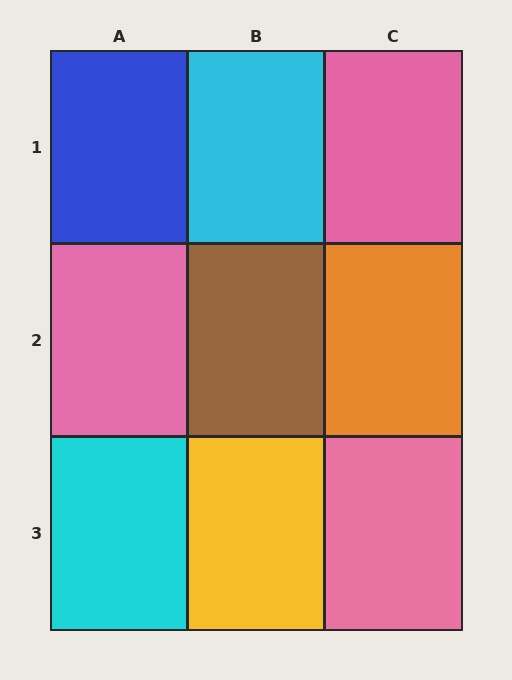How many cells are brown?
1 cell is brown.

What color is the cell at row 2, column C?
Orange.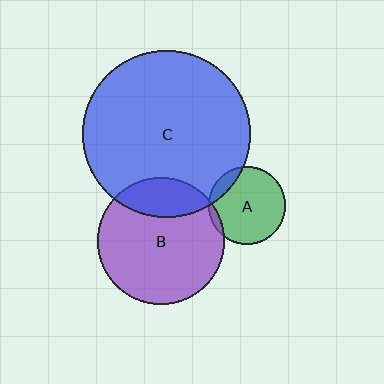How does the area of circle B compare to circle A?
Approximately 2.7 times.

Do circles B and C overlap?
Yes.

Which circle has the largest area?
Circle C (blue).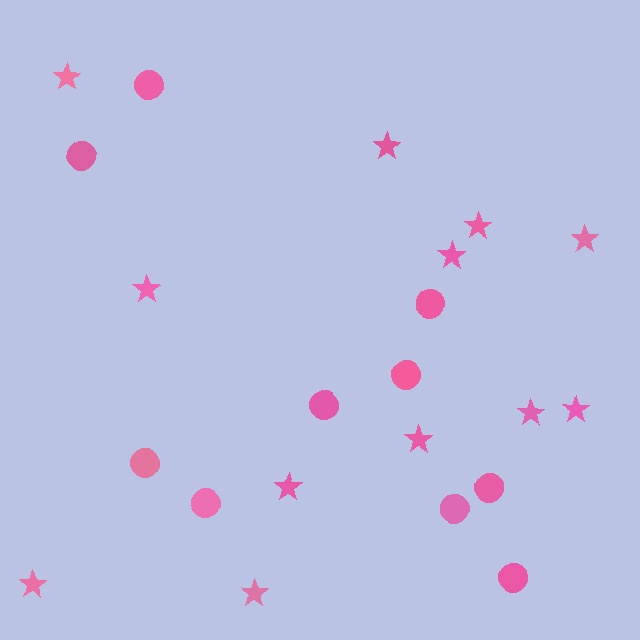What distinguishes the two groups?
There are 2 groups: one group of circles (10) and one group of stars (12).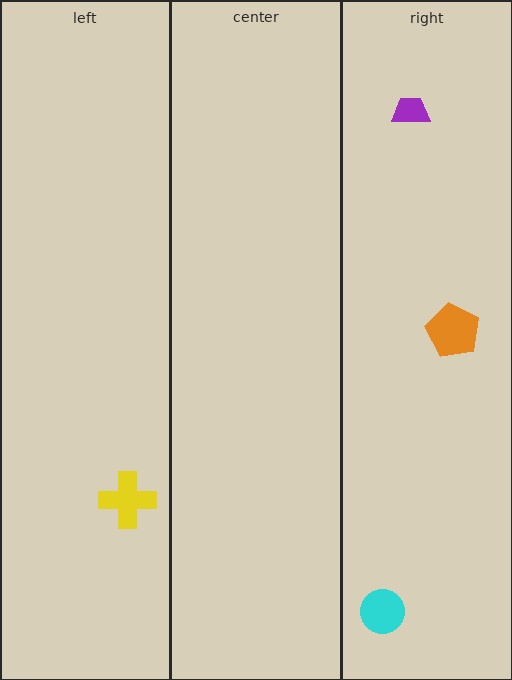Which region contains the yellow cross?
The left region.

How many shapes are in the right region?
3.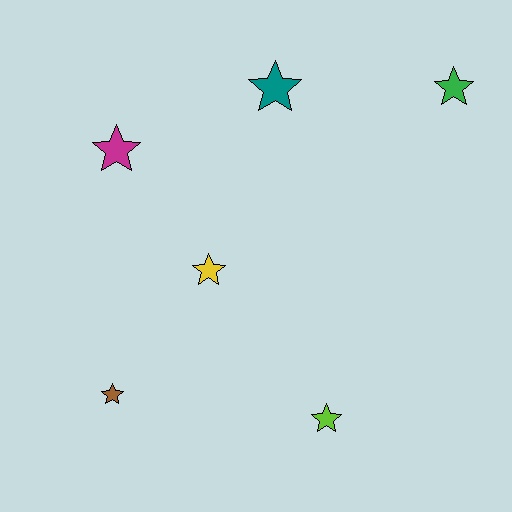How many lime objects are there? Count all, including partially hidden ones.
There is 1 lime object.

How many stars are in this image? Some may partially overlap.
There are 6 stars.